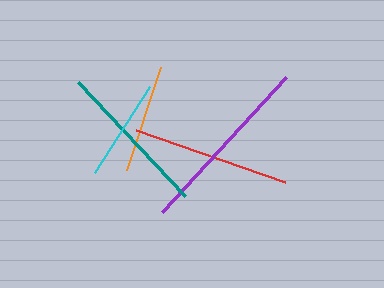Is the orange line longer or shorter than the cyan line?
The orange line is longer than the cyan line.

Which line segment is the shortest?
The cyan line is the shortest at approximately 102 pixels.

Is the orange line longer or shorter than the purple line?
The purple line is longer than the orange line.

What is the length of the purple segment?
The purple segment is approximately 183 pixels long.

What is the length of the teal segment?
The teal segment is approximately 156 pixels long.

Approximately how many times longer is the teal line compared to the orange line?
The teal line is approximately 1.4 times the length of the orange line.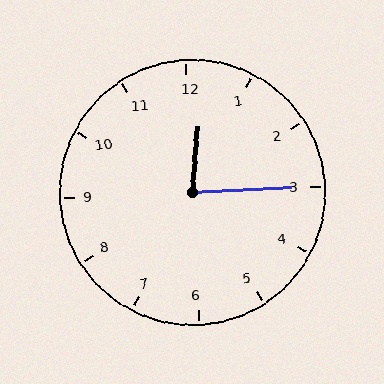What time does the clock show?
12:15.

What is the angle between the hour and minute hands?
Approximately 82 degrees.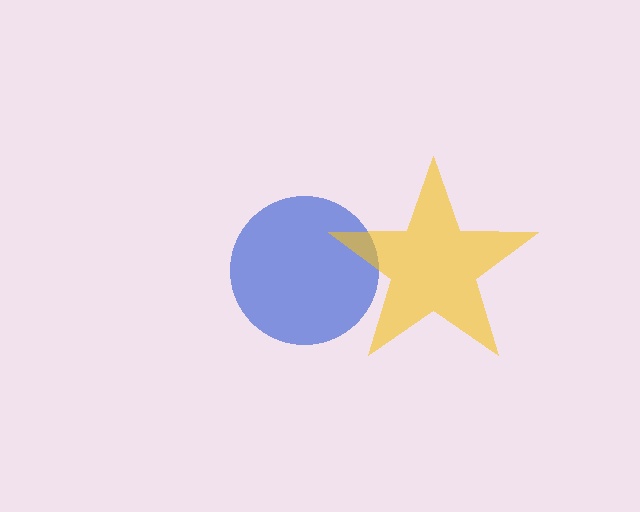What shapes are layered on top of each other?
The layered shapes are: a blue circle, a yellow star.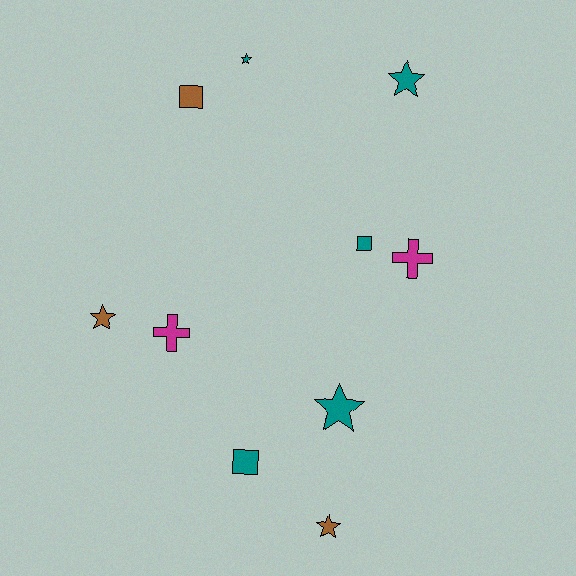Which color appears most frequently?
Teal, with 5 objects.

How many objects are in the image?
There are 10 objects.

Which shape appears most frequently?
Star, with 5 objects.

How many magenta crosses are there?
There are 2 magenta crosses.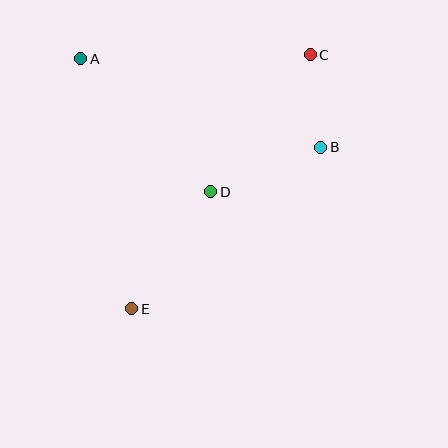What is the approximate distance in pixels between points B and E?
The distance between B and E is approximately 248 pixels.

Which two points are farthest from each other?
Points C and E are farthest from each other.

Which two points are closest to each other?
Points B and C are closest to each other.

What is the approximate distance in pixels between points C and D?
The distance between C and D is approximately 169 pixels.